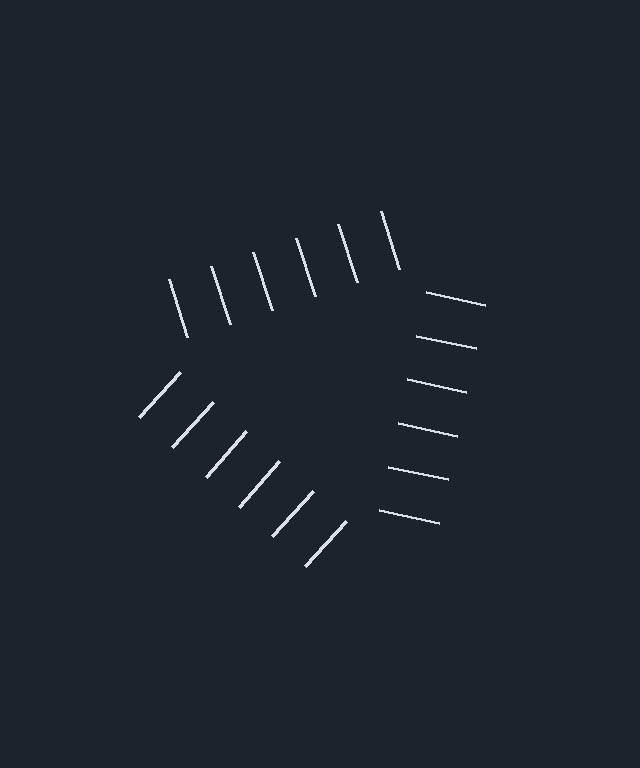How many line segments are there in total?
18 — 6 along each of the 3 edges.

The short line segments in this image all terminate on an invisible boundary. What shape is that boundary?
An illusory triangle — the line segments terminate on its edges but no continuous stroke is drawn.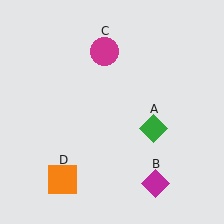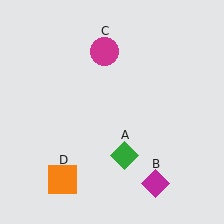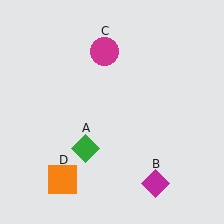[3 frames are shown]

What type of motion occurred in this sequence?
The green diamond (object A) rotated clockwise around the center of the scene.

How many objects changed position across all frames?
1 object changed position: green diamond (object A).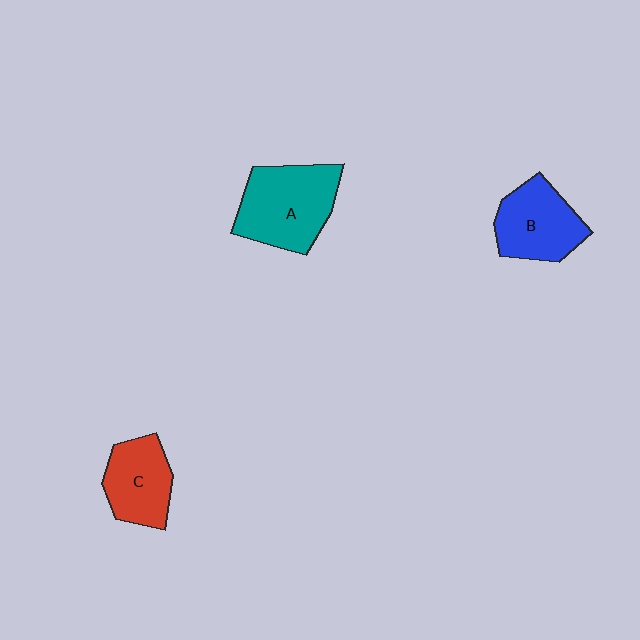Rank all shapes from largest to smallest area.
From largest to smallest: A (teal), B (blue), C (red).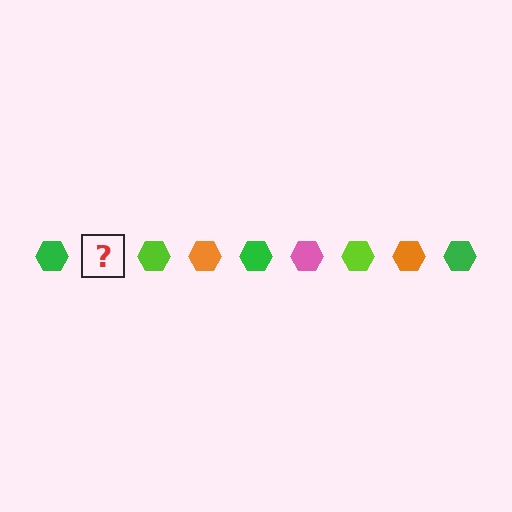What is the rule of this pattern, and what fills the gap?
The rule is that the pattern cycles through green, pink, lime, orange hexagons. The gap should be filled with a pink hexagon.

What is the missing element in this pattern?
The missing element is a pink hexagon.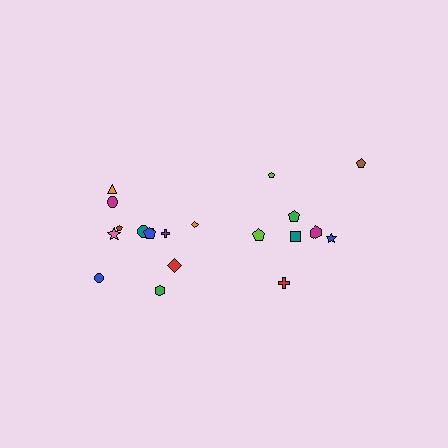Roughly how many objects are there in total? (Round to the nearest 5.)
Roughly 20 objects in total.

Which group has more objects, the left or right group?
The left group.